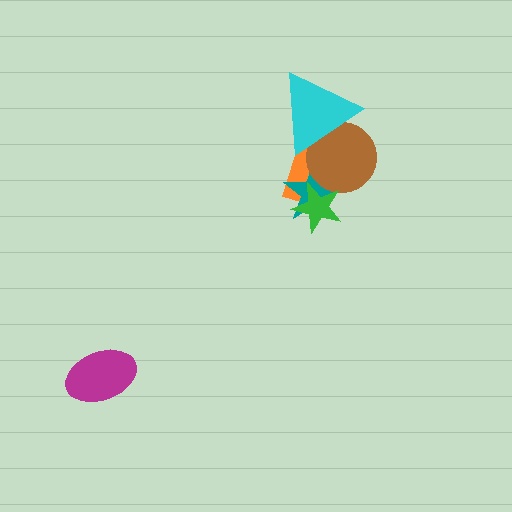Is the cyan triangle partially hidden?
No, no other shape covers it.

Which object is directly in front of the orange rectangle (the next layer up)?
The teal star is directly in front of the orange rectangle.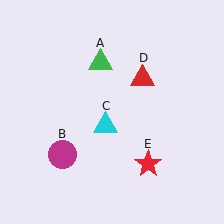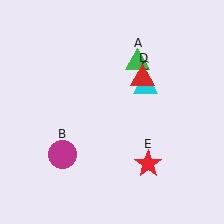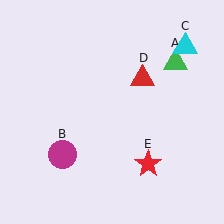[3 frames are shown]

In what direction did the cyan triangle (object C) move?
The cyan triangle (object C) moved up and to the right.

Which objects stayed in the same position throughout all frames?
Magenta circle (object B) and red triangle (object D) and red star (object E) remained stationary.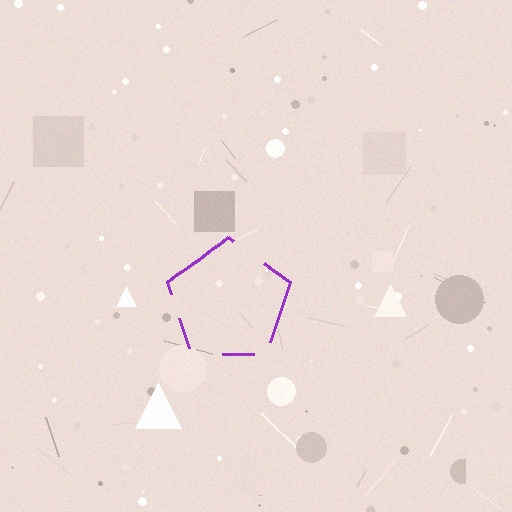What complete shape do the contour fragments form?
The contour fragments form a pentagon.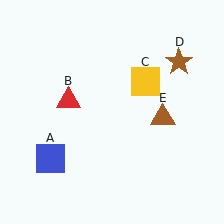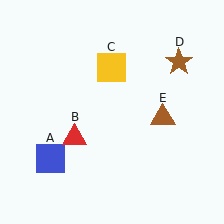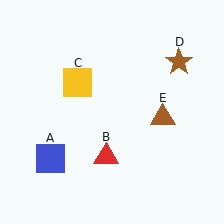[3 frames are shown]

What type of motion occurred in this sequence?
The red triangle (object B), yellow square (object C) rotated counterclockwise around the center of the scene.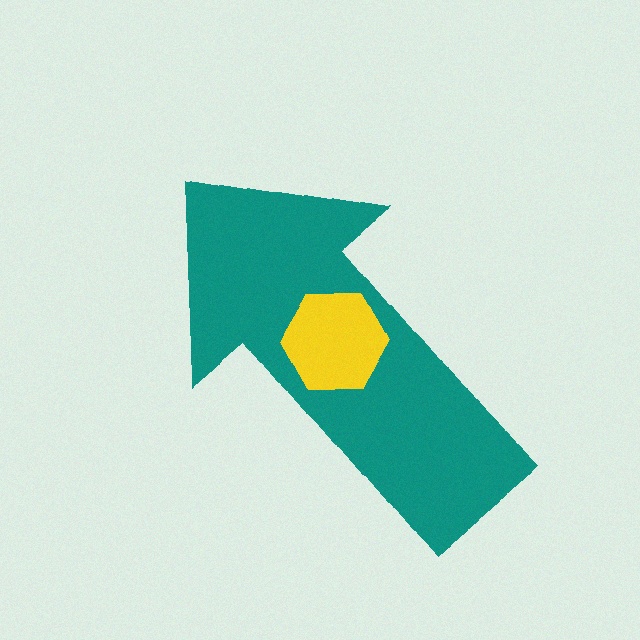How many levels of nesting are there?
2.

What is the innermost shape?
The yellow hexagon.